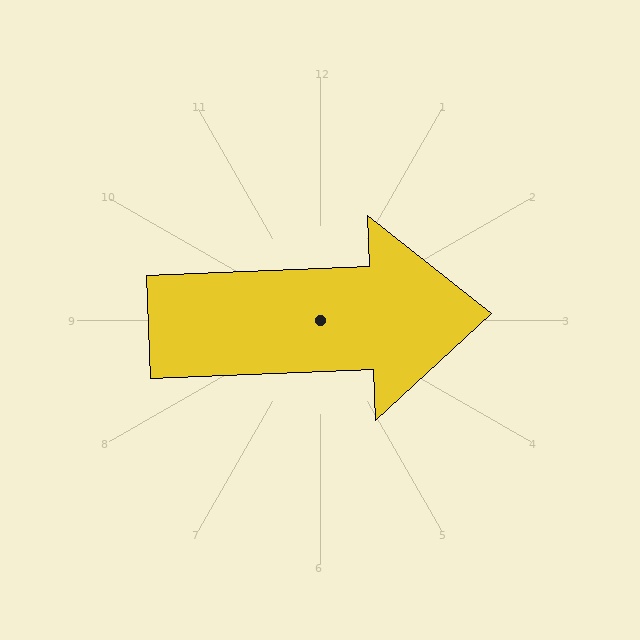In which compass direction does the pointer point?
East.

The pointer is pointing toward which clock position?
Roughly 3 o'clock.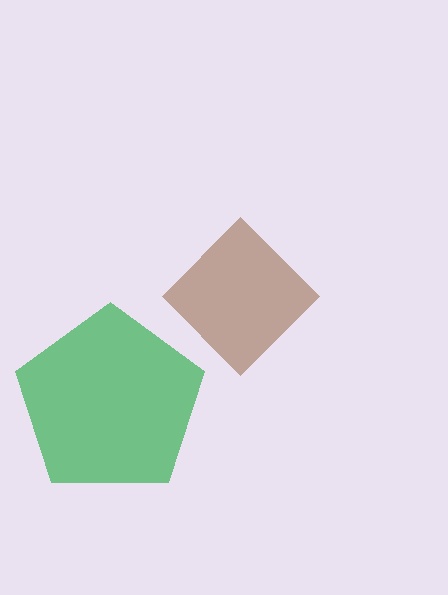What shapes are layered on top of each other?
The layered shapes are: a green pentagon, a brown diamond.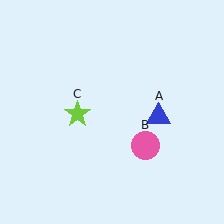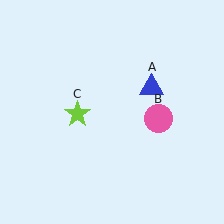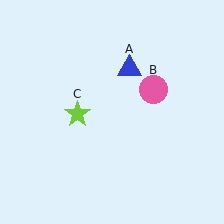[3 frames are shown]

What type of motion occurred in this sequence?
The blue triangle (object A), pink circle (object B) rotated counterclockwise around the center of the scene.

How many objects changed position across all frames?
2 objects changed position: blue triangle (object A), pink circle (object B).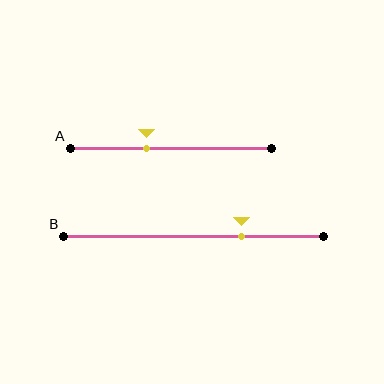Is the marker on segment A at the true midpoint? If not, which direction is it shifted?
No, the marker on segment A is shifted to the left by about 12% of the segment length.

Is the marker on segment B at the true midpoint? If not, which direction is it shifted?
No, the marker on segment B is shifted to the right by about 18% of the segment length.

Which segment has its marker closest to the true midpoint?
Segment A has its marker closest to the true midpoint.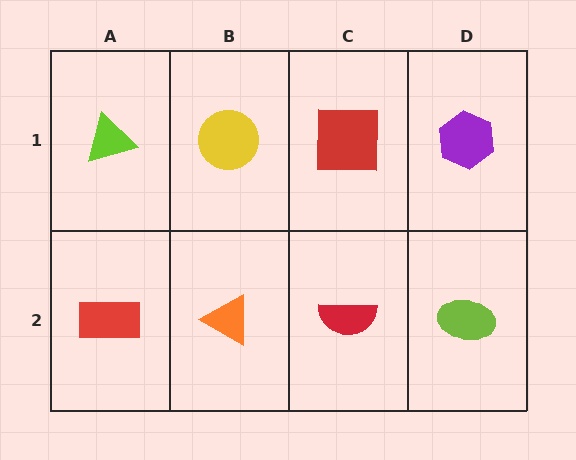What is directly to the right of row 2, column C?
A lime ellipse.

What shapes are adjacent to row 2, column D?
A purple hexagon (row 1, column D), a red semicircle (row 2, column C).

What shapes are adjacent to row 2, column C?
A red square (row 1, column C), an orange triangle (row 2, column B), a lime ellipse (row 2, column D).